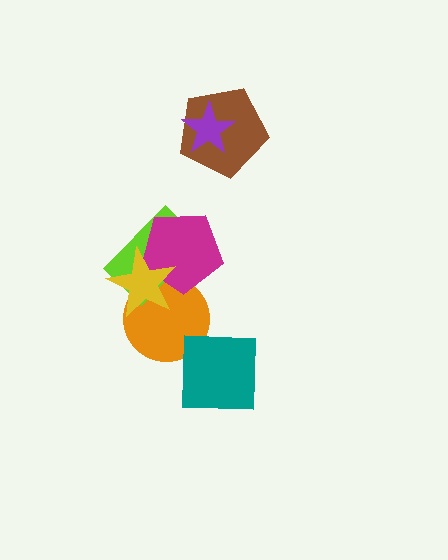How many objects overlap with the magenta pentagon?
3 objects overlap with the magenta pentagon.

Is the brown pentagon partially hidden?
Yes, it is partially covered by another shape.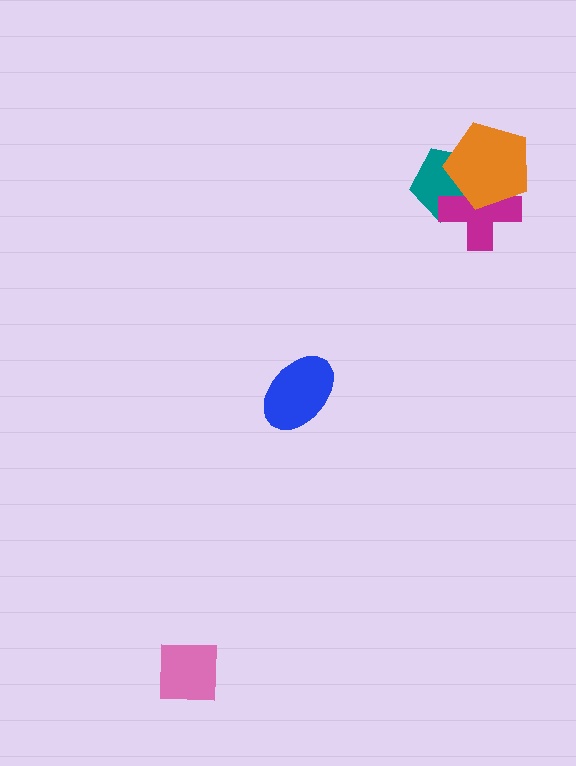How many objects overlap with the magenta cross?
2 objects overlap with the magenta cross.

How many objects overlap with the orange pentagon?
2 objects overlap with the orange pentagon.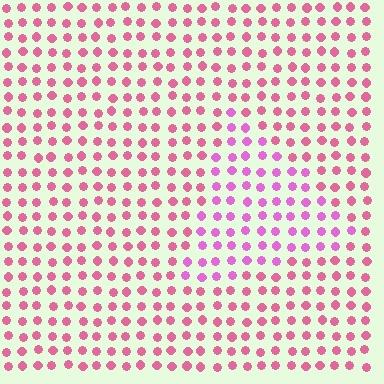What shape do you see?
I see a triangle.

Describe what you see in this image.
The image is filled with small pink elements in a uniform arrangement. A triangle-shaped region is visible where the elements are tinted to a slightly different hue, forming a subtle color boundary.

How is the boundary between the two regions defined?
The boundary is defined purely by a slight shift in hue (about 29 degrees). Spacing, size, and orientation are identical on both sides.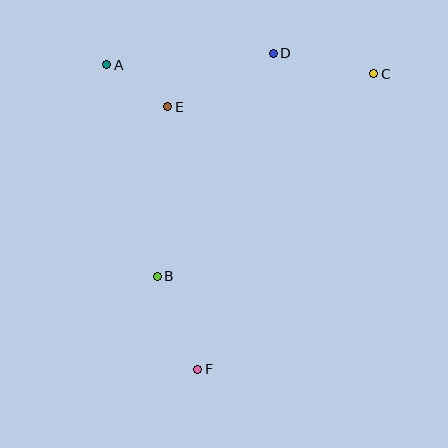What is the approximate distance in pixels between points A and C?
The distance between A and C is approximately 268 pixels.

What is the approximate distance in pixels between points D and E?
The distance between D and E is approximately 119 pixels.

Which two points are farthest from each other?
Points C and F are farthest from each other.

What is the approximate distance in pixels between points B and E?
The distance between B and E is approximately 170 pixels.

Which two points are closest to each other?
Points A and E are closest to each other.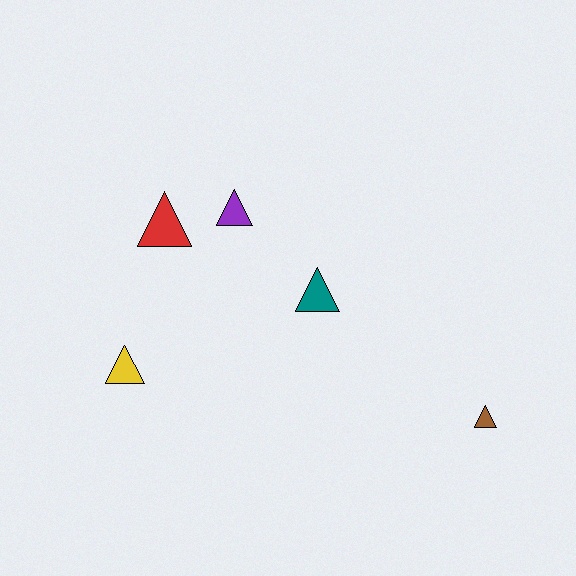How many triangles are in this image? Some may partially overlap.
There are 5 triangles.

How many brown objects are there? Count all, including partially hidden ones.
There is 1 brown object.